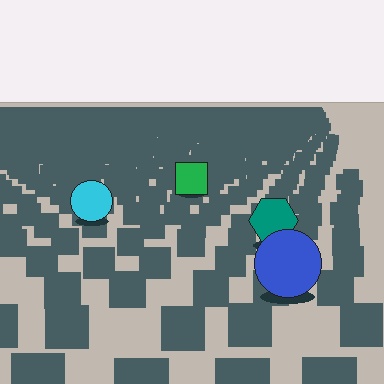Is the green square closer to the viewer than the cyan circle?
No. The cyan circle is closer — you can tell from the texture gradient: the ground texture is coarser near it.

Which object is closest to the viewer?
The blue circle is closest. The texture marks near it are larger and more spread out.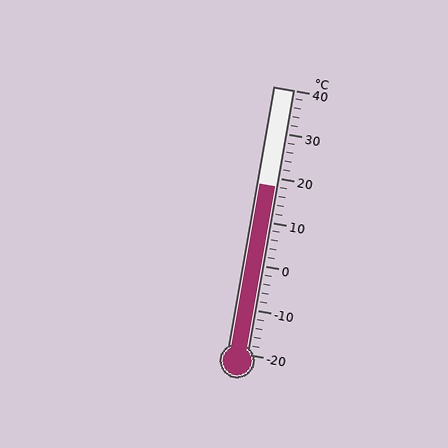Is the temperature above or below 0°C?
The temperature is above 0°C.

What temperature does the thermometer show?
The thermometer shows approximately 18°C.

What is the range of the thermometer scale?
The thermometer scale ranges from -20°C to 40°C.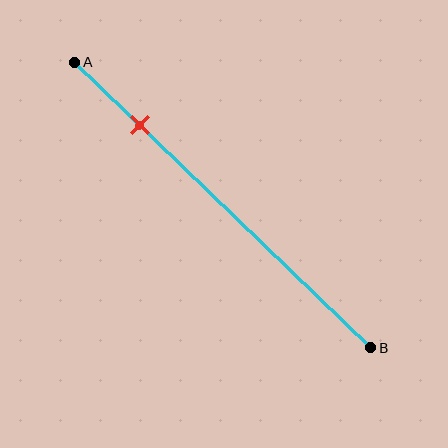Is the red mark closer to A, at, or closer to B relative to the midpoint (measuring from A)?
The red mark is closer to point A than the midpoint of segment AB.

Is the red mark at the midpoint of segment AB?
No, the mark is at about 20% from A, not at the 50% midpoint.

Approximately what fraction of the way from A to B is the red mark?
The red mark is approximately 20% of the way from A to B.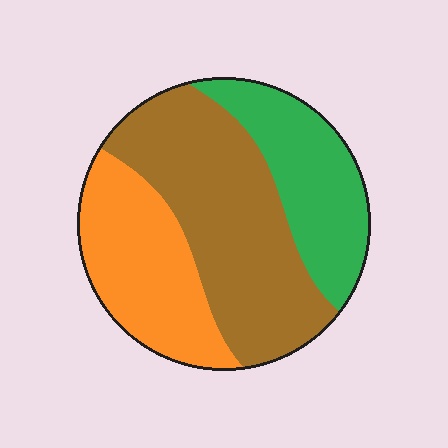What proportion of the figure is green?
Green covers roughly 25% of the figure.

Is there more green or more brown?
Brown.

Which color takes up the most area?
Brown, at roughly 45%.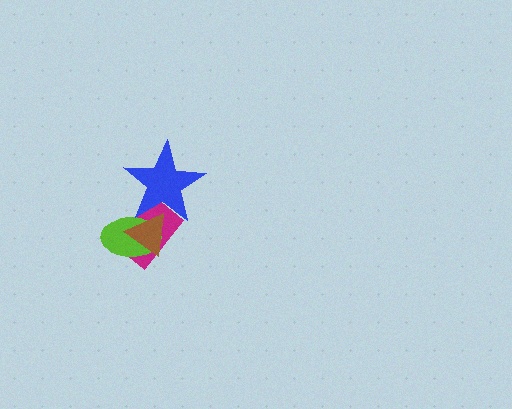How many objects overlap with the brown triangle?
3 objects overlap with the brown triangle.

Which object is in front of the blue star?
The brown triangle is in front of the blue star.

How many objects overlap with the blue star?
3 objects overlap with the blue star.